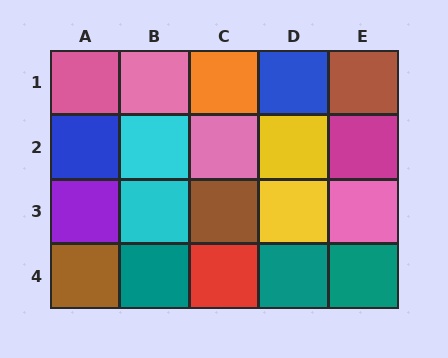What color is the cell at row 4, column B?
Teal.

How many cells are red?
1 cell is red.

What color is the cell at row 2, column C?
Pink.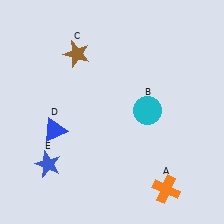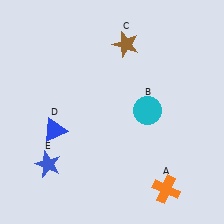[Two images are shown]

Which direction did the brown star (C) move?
The brown star (C) moved right.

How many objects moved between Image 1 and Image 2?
1 object moved between the two images.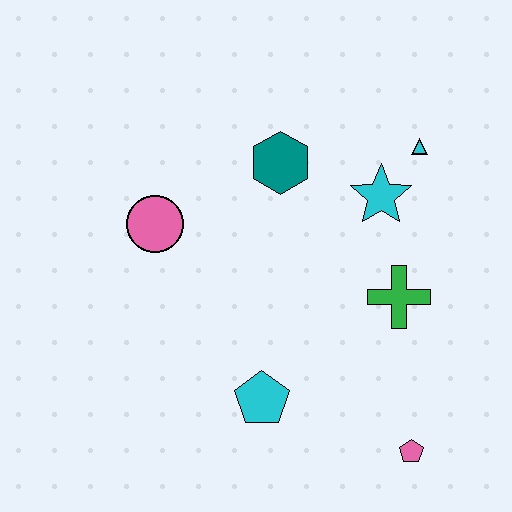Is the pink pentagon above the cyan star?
No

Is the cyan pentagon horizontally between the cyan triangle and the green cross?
No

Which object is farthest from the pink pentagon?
The pink circle is farthest from the pink pentagon.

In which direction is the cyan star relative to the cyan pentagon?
The cyan star is above the cyan pentagon.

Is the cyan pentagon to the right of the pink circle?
Yes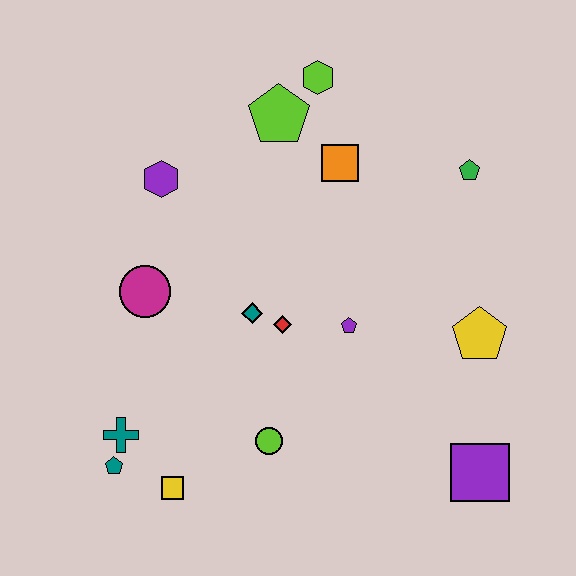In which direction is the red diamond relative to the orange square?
The red diamond is below the orange square.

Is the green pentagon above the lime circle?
Yes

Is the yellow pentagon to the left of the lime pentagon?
No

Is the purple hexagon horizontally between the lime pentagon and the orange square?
No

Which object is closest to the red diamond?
The teal diamond is closest to the red diamond.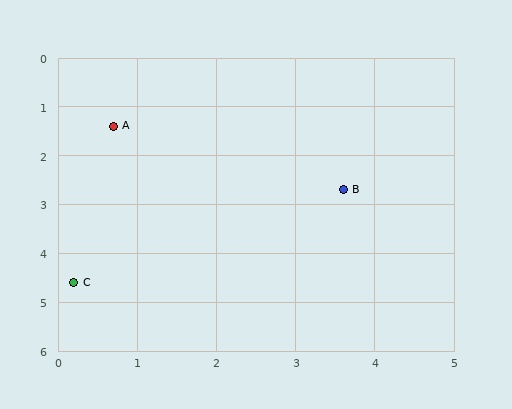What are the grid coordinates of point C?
Point C is at approximately (0.2, 4.6).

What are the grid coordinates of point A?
Point A is at approximately (0.7, 1.4).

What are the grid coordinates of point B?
Point B is at approximately (3.6, 2.7).